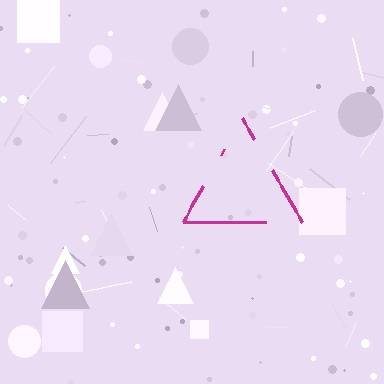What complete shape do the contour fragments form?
The contour fragments form a triangle.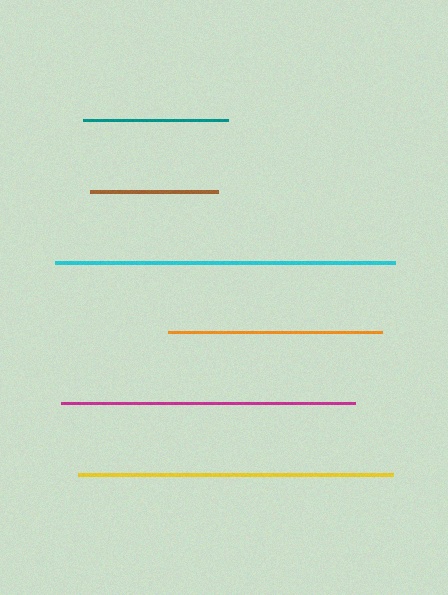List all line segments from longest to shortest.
From longest to shortest: cyan, yellow, magenta, orange, teal, brown.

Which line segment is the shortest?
The brown line is the shortest at approximately 129 pixels.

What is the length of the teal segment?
The teal segment is approximately 145 pixels long.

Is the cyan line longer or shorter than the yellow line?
The cyan line is longer than the yellow line.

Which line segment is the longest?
The cyan line is the longest at approximately 340 pixels.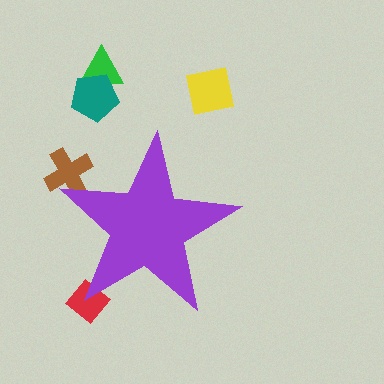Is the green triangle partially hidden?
No, the green triangle is fully visible.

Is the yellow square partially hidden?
No, the yellow square is fully visible.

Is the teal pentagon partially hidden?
No, the teal pentagon is fully visible.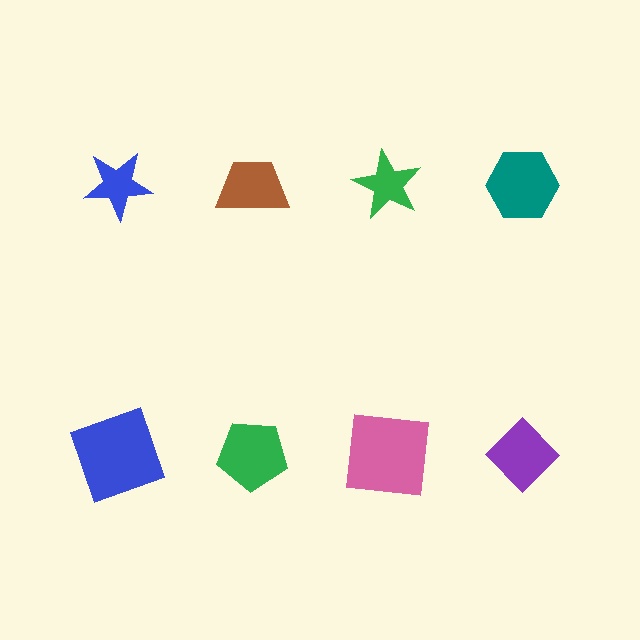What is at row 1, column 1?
A blue star.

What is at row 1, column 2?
A brown trapezoid.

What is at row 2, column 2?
A green pentagon.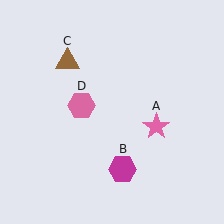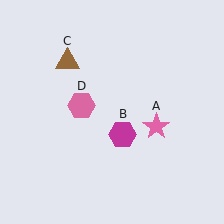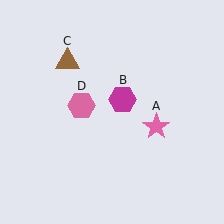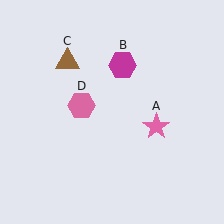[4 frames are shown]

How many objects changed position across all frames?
1 object changed position: magenta hexagon (object B).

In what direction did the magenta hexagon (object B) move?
The magenta hexagon (object B) moved up.